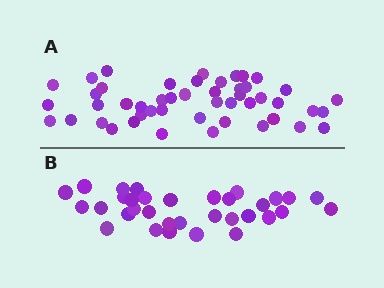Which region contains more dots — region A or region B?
Region A (the top region) has more dots.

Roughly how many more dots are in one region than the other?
Region A has approximately 15 more dots than region B.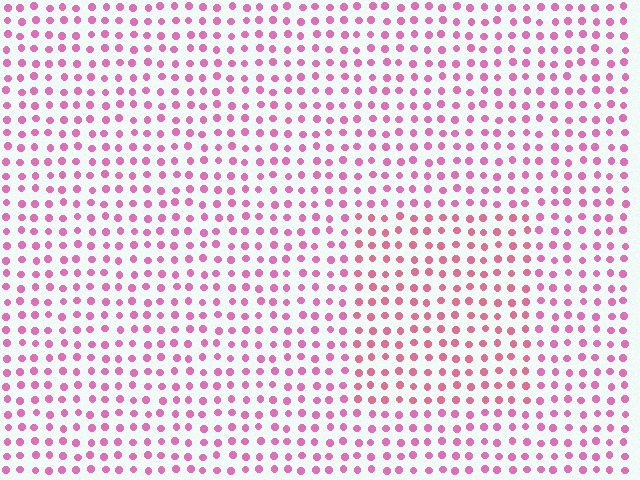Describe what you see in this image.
The image is filled with small pink elements in a uniform arrangement. A rectangle-shaped region is visible where the elements are tinted to a slightly different hue, forming a subtle color boundary.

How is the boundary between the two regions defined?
The boundary is defined purely by a slight shift in hue (about 19 degrees). Spacing, size, and orientation are identical on both sides.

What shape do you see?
I see a rectangle.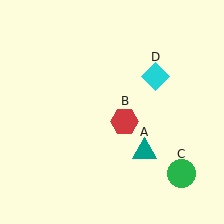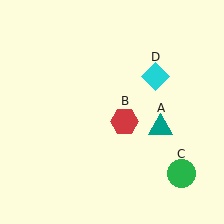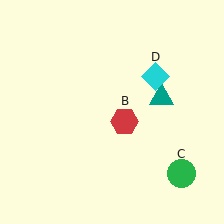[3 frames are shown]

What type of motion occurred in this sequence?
The teal triangle (object A) rotated counterclockwise around the center of the scene.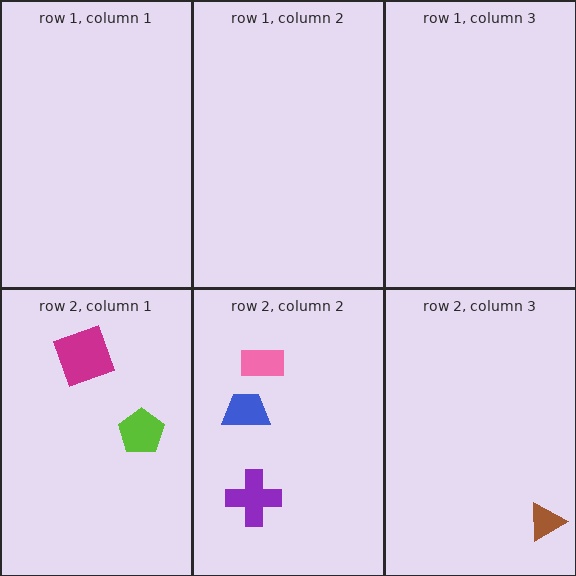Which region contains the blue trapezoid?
The row 2, column 2 region.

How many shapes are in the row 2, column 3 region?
1.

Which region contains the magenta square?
The row 2, column 1 region.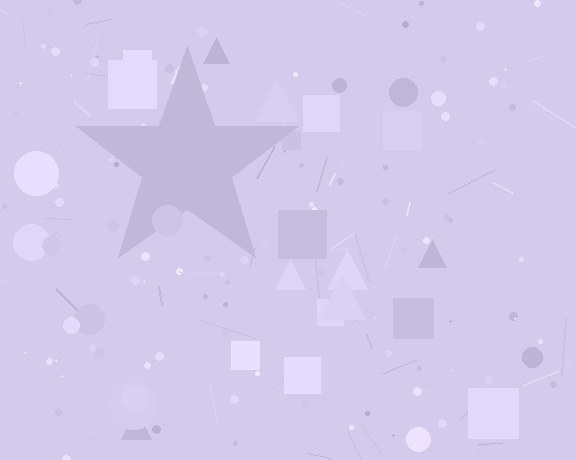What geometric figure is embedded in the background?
A star is embedded in the background.